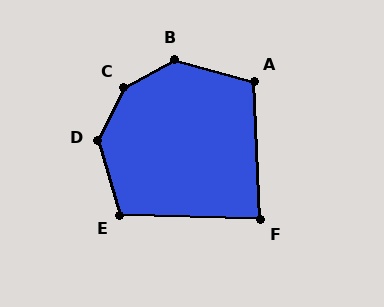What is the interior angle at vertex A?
Approximately 107 degrees (obtuse).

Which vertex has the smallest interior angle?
F, at approximately 86 degrees.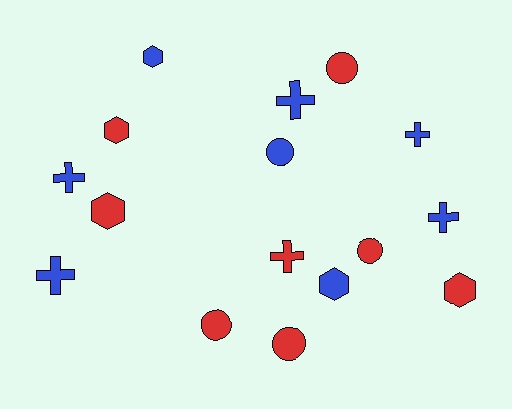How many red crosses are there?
There is 1 red cross.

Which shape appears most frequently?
Cross, with 6 objects.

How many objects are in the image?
There are 16 objects.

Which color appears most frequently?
Blue, with 8 objects.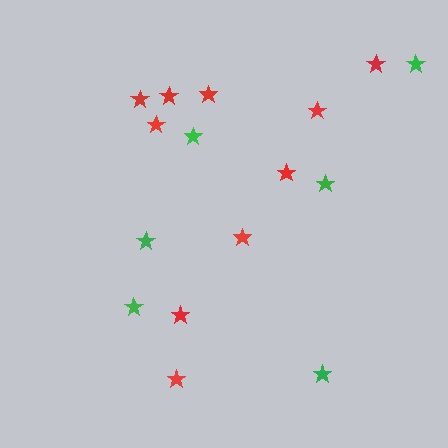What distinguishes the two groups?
There are 2 groups: one group of green stars (6) and one group of red stars (10).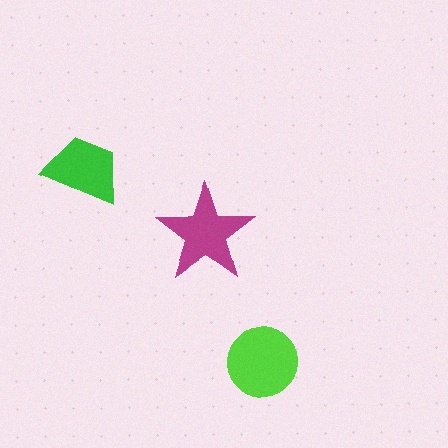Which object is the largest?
The lime circle.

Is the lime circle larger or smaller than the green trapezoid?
Larger.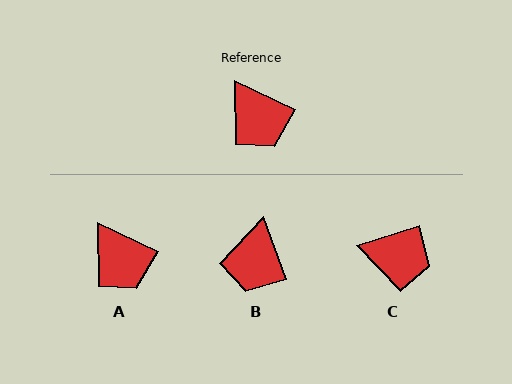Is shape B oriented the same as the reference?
No, it is off by about 45 degrees.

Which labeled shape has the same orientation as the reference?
A.